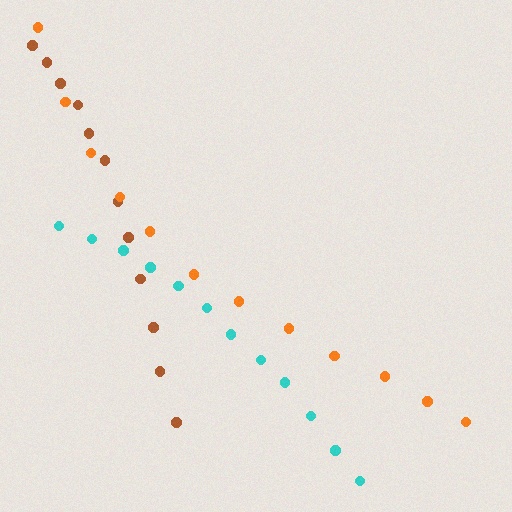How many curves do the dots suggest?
There are 3 distinct paths.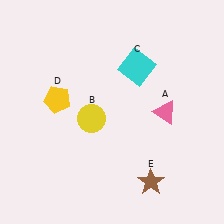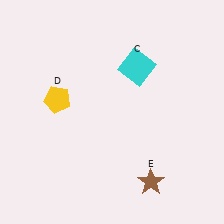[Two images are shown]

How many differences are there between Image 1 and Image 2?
There are 2 differences between the two images.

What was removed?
The yellow circle (B), the pink triangle (A) were removed in Image 2.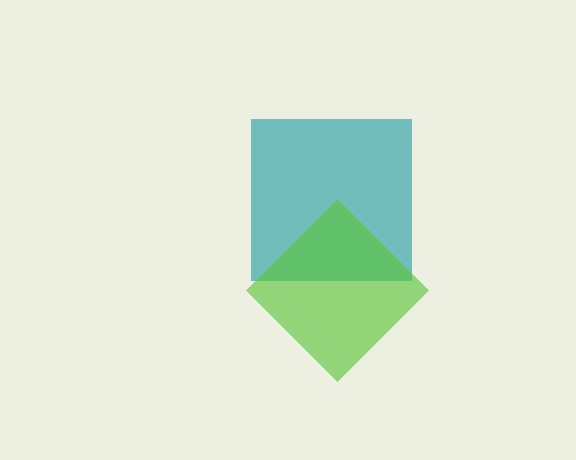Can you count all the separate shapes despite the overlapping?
Yes, there are 2 separate shapes.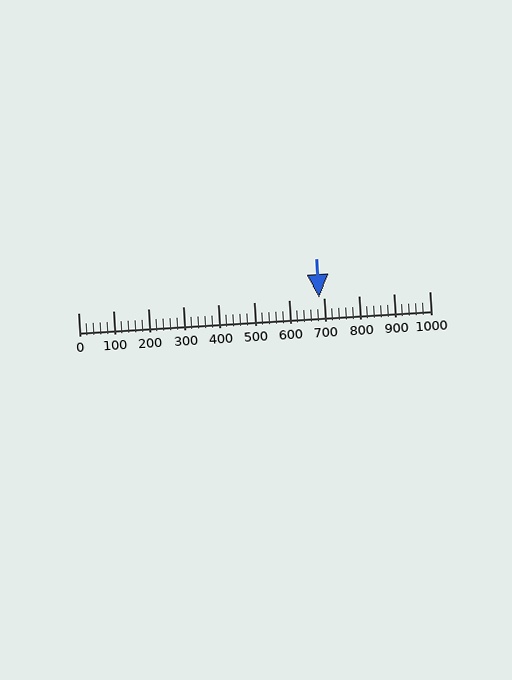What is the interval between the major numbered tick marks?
The major tick marks are spaced 100 units apart.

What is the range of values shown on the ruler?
The ruler shows values from 0 to 1000.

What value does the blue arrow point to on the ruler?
The blue arrow points to approximately 686.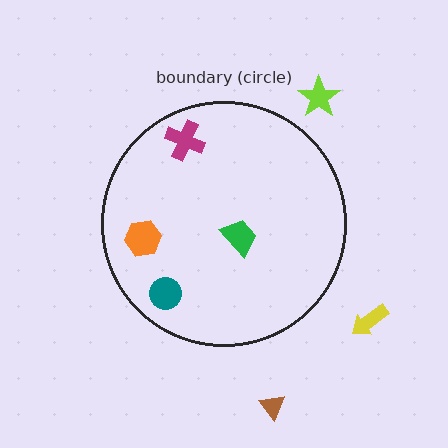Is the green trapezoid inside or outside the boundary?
Inside.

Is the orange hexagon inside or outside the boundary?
Inside.